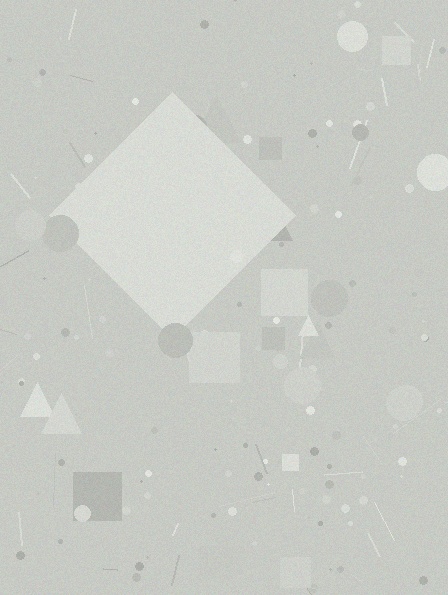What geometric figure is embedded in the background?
A diamond is embedded in the background.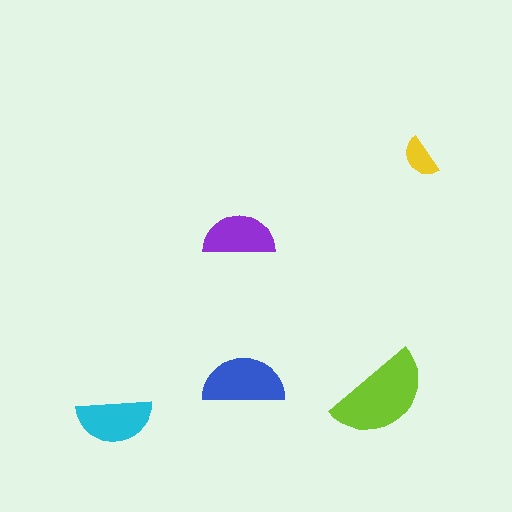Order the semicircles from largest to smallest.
the lime one, the blue one, the cyan one, the purple one, the yellow one.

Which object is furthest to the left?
The cyan semicircle is leftmost.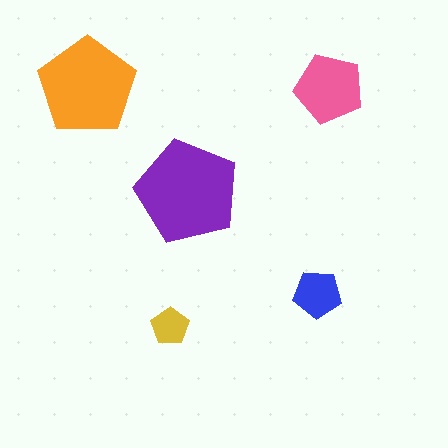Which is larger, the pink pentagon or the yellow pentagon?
The pink one.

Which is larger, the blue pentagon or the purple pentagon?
The purple one.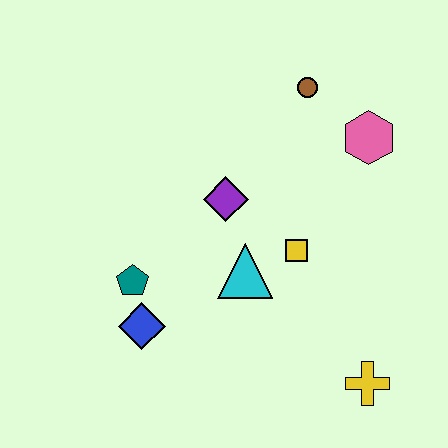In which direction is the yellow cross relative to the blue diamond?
The yellow cross is to the right of the blue diamond.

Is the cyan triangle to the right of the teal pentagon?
Yes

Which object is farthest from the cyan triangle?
The brown circle is farthest from the cyan triangle.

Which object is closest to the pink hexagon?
The brown circle is closest to the pink hexagon.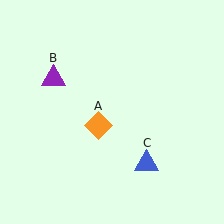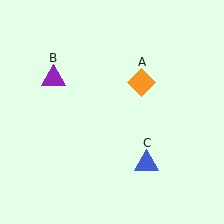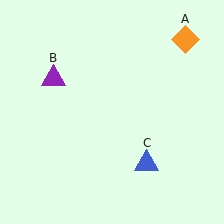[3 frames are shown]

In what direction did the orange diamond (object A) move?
The orange diamond (object A) moved up and to the right.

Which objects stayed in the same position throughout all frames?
Purple triangle (object B) and blue triangle (object C) remained stationary.